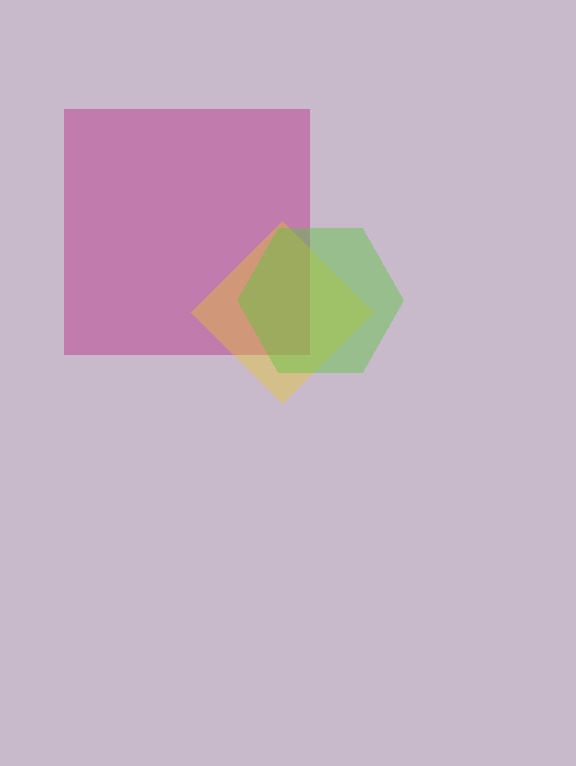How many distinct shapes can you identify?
There are 3 distinct shapes: a magenta square, a yellow diamond, a lime hexagon.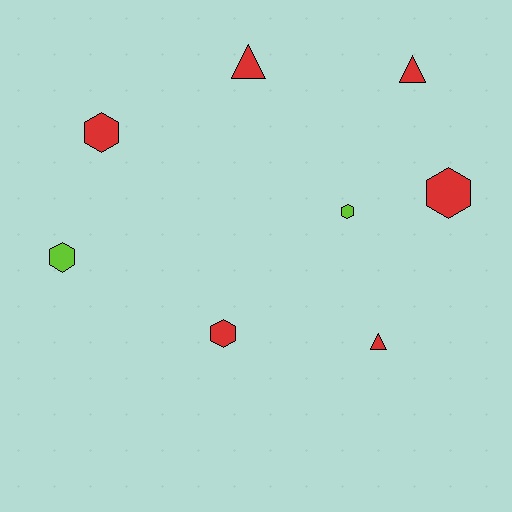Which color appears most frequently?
Red, with 6 objects.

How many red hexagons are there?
There are 3 red hexagons.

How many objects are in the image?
There are 8 objects.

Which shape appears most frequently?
Hexagon, with 5 objects.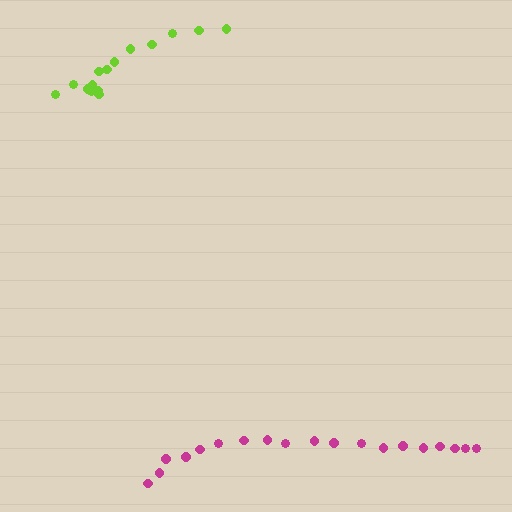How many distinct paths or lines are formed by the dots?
There are 2 distinct paths.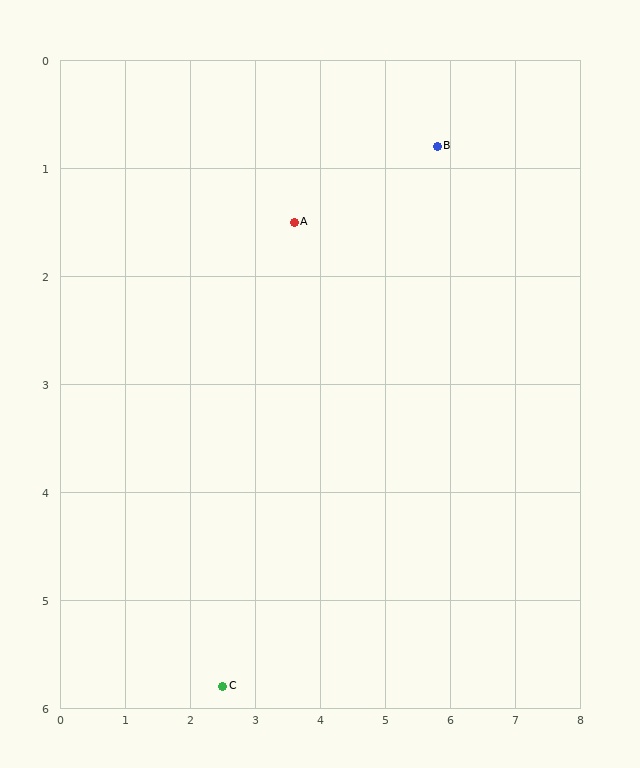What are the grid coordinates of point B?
Point B is at approximately (5.8, 0.8).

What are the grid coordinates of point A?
Point A is at approximately (3.6, 1.5).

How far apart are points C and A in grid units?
Points C and A are about 4.4 grid units apart.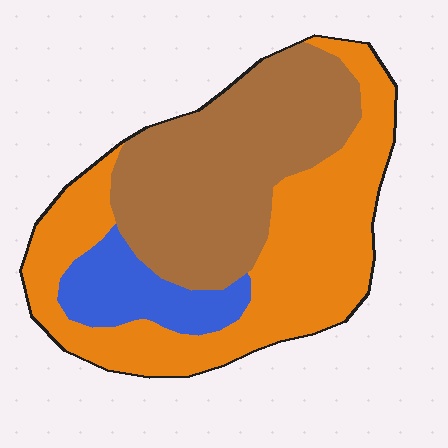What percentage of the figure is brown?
Brown covers about 40% of the figure.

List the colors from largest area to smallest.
From largest to smallest: orange, brown, blue.